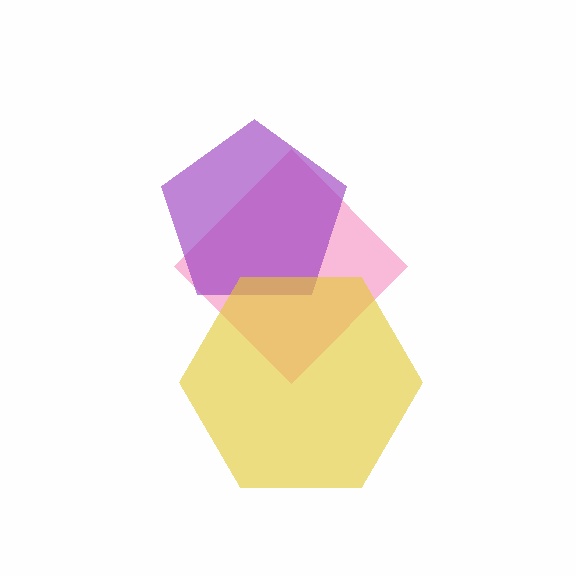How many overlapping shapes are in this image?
There are 3 overlapping shapes in the image.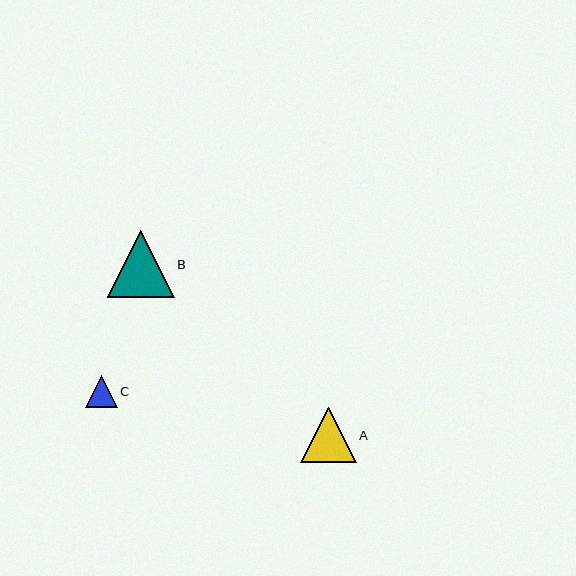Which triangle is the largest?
Triangle B is the largest with a size of approximately 67 pixels.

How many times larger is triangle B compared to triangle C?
Triangle B is approximately 2.1 times the size of triangle C.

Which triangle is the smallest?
Triangle C is the smallest with a size of approximately 32 pixels.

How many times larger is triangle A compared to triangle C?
Triangle A is approximately 1.7 times the size of triangle C.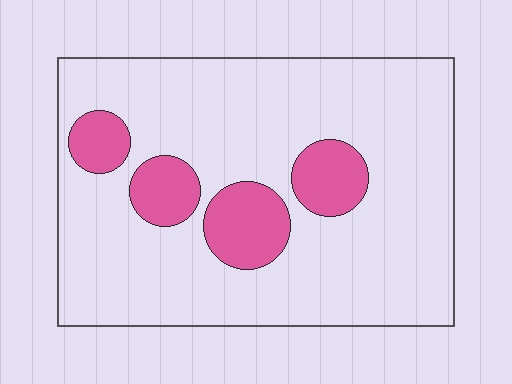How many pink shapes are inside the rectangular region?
4.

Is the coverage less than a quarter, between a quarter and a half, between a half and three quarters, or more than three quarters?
Less than a quarter.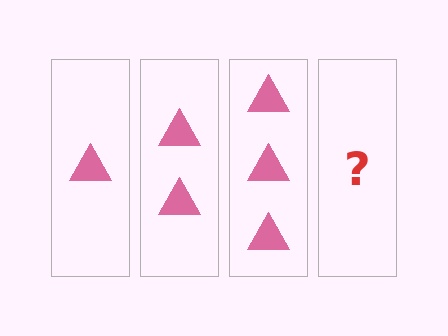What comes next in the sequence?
The next element should be 4 triangles.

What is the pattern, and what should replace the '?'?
The pattern is that each step adds one more triangle. The '?' should be 4 triangles.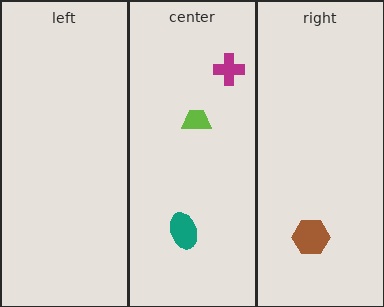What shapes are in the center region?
The teal ellipse, the lime trapezoid, the magenta cross.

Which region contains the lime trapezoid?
The center region.